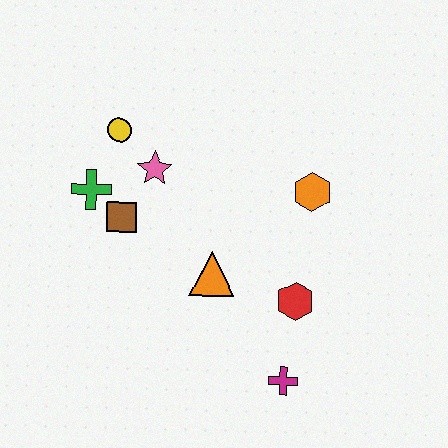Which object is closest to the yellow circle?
The pink star is closest to the yellow circle.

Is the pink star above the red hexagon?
Yes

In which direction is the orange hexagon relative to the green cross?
The orange hexagon is to the right of the green cross.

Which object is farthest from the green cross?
The magenta cross is farthest from the green cross.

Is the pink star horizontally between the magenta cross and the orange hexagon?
No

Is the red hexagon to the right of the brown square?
Yes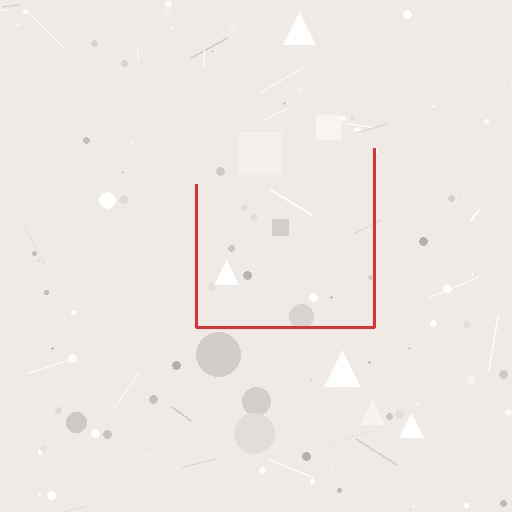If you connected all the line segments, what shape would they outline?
They would outline a square.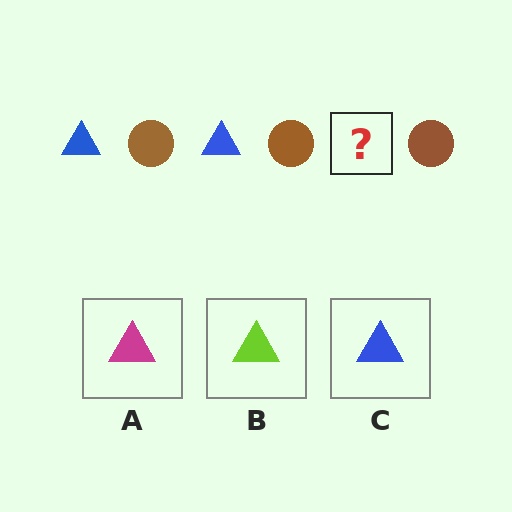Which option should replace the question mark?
Option C.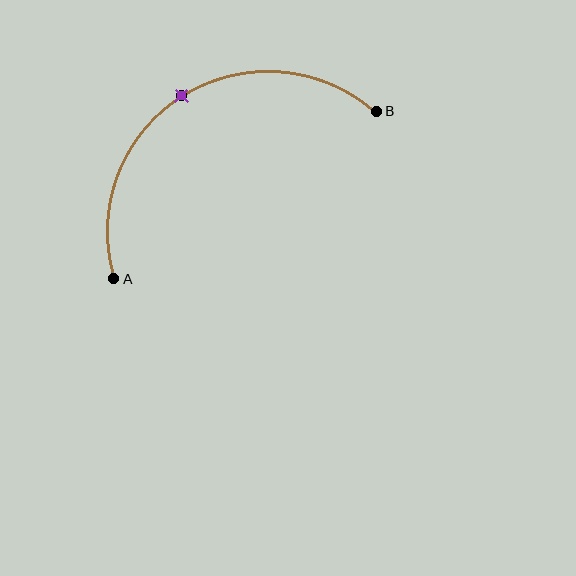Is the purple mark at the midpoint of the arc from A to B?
Yes. The purple mark lies on the arc at equal arc-length from both A and B — it is the arc midpoint.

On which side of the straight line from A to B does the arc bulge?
The arc bulges above the straight line connecting A and B.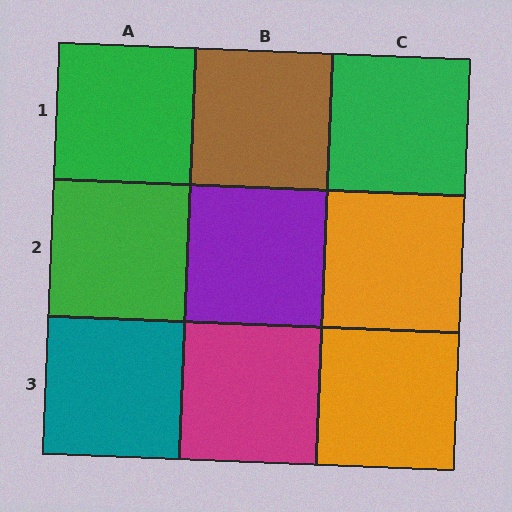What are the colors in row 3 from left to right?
Teal, magenta, orange.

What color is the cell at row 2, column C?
Orange.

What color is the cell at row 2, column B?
Purple.